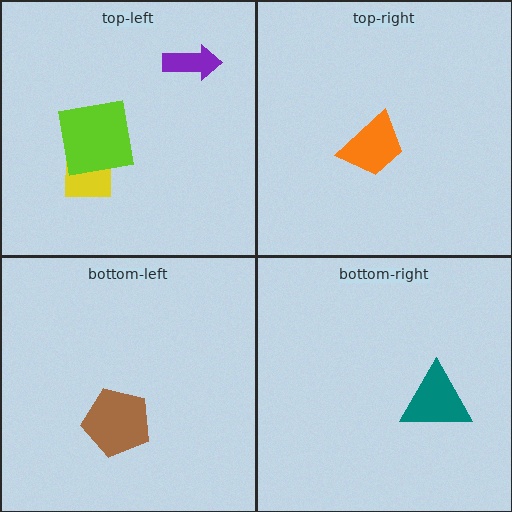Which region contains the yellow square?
The top-left region.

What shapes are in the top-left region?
The purple arrow, the yellow square, the lime square.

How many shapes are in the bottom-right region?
1.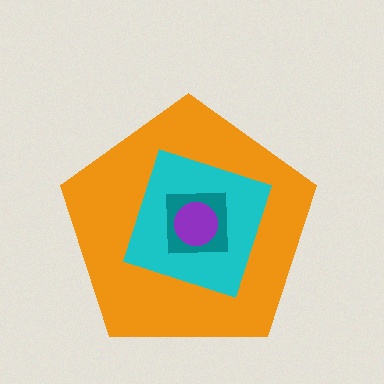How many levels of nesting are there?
4.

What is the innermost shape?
The purple circle.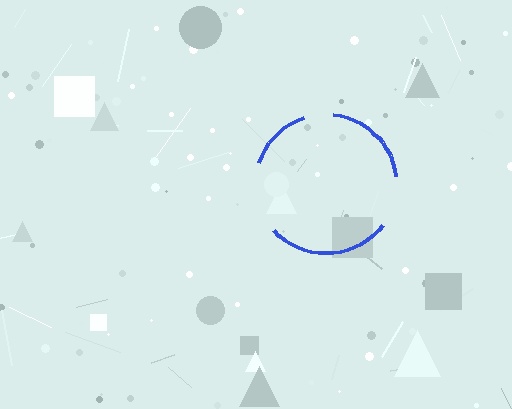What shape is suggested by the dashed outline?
The dashed outline suggests a circle.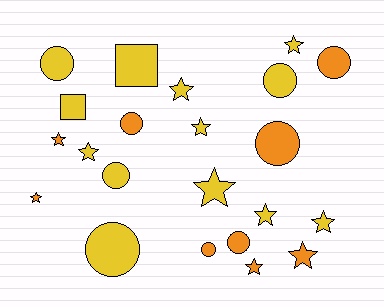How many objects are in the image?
There are 22 objects.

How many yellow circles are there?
There are 4 yellow circles.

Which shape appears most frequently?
Star, with 11 objects.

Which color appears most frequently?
Yellow, with 13 objects.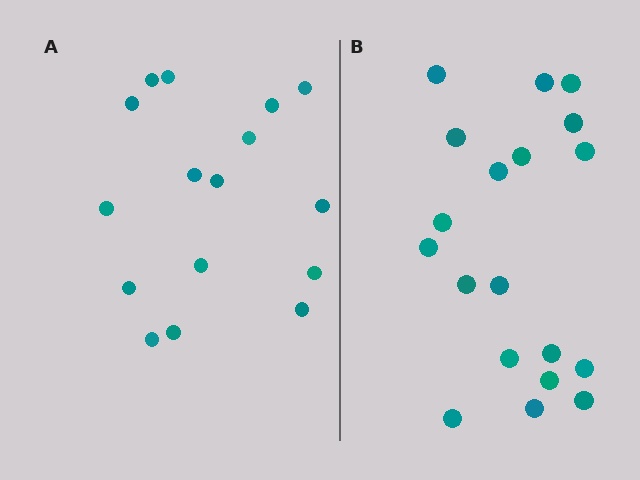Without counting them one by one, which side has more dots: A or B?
Region B (the right region) has more dots.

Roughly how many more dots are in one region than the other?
Region B has just a few more — roughly 2 or 3 more dots than region A.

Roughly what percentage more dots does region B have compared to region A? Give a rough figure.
About 20% more.